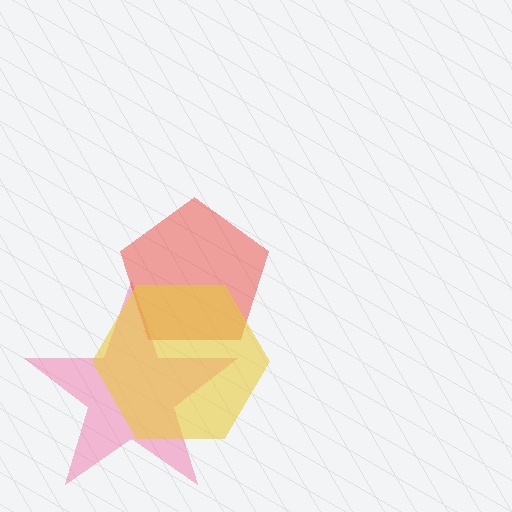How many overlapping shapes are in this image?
There are 3 overlapping shapes in the image.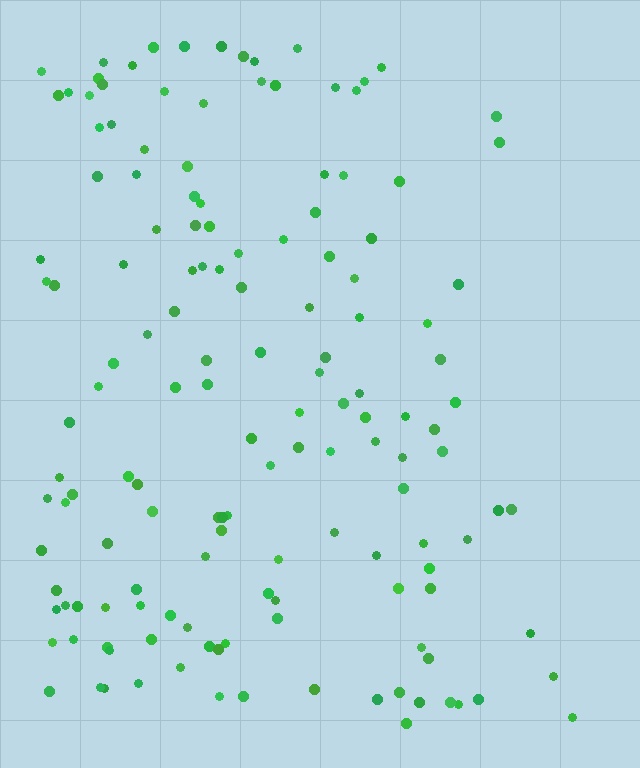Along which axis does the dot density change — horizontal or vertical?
Horizontal.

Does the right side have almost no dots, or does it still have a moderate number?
Still a moderate number, just noticeably fewer than the left.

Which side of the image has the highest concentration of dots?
The left.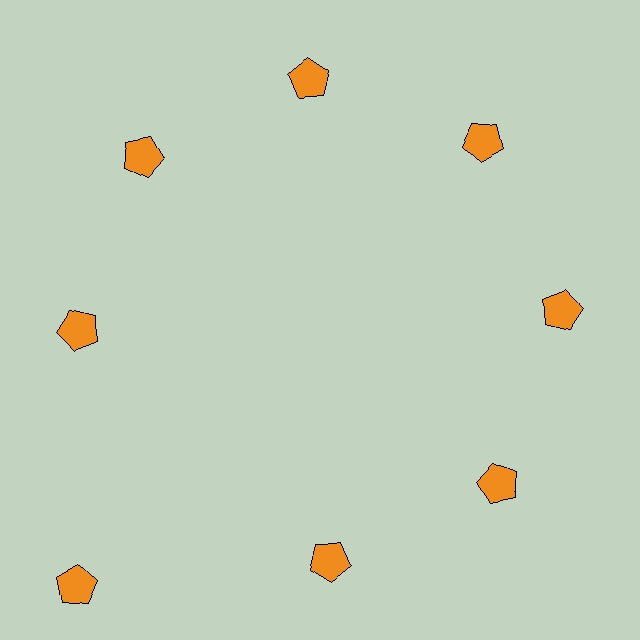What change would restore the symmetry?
The symmetry would be restored by moving it inward, back onto the ring so that all 8 pentagons sit at equal angles and equal distance from the center.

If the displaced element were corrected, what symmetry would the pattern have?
It would have 8-fold rotational symmetry — the pattern would map onto itself every 45 degrees.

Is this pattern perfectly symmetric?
No. The 8 orange pentagons are arranged in a ring, but one element near the 8 o'clock position is pushed outward from the center, breaking the 8-fold rotational symmetry.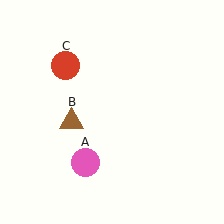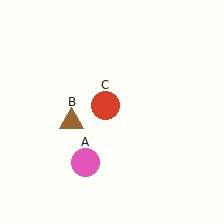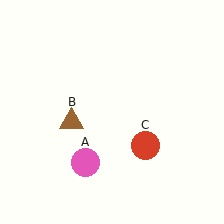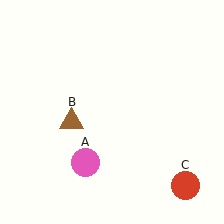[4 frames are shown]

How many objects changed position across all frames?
1 object changed position: red circle (object C).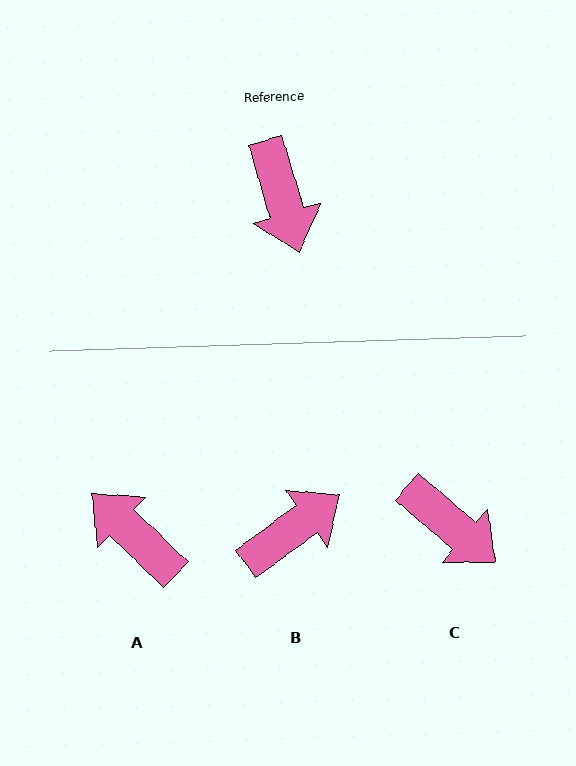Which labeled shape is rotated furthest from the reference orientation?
A, about 150 degrees away.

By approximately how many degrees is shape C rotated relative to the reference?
Approximately 33 degrees counter-clockwise.